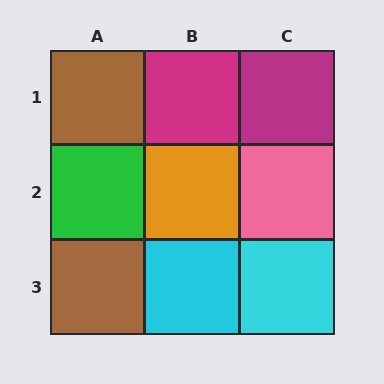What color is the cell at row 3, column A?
Brown.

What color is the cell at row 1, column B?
Magenta.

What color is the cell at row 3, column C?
Cyan.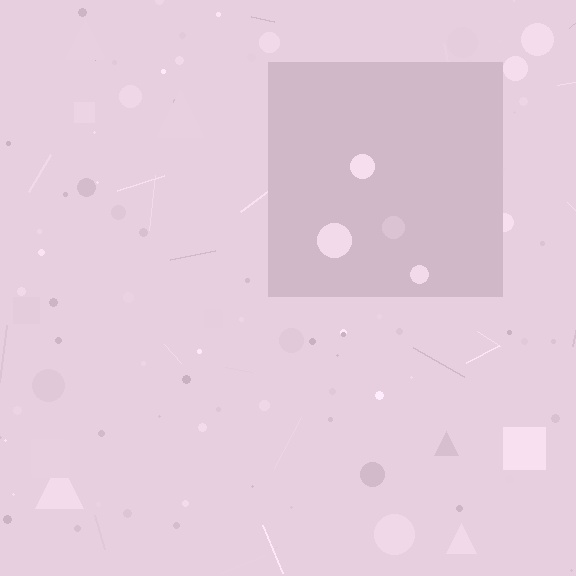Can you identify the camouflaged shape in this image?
The camouflaged shape is a square.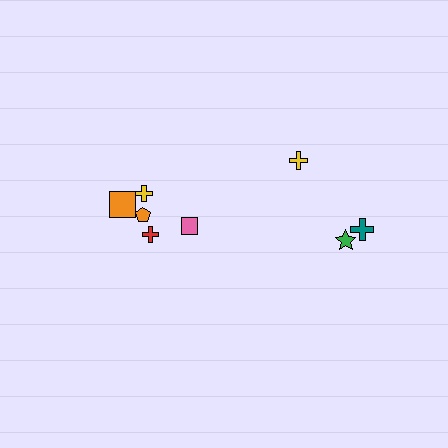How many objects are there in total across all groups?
There are 8 objects.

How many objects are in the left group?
There are 5 objects.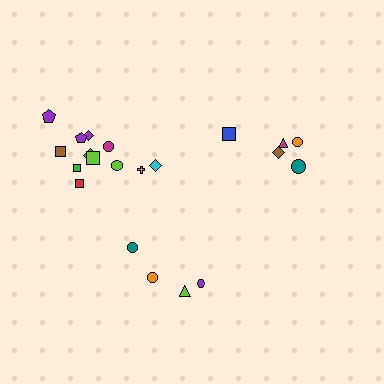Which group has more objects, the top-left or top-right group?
The top-left group.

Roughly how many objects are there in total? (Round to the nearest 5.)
Roughly 20 objects in total.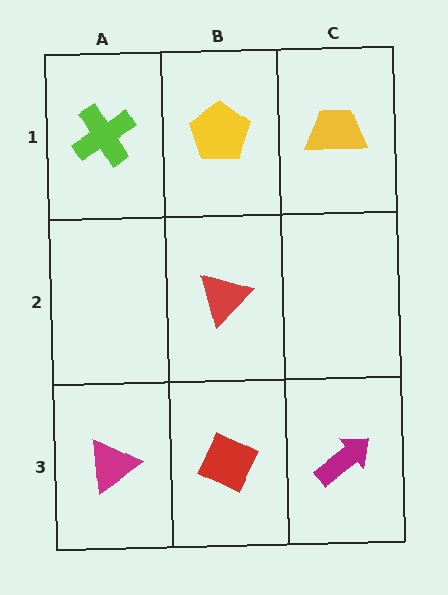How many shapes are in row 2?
1 shape.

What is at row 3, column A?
A magenta triangle.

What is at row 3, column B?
A red diamond.